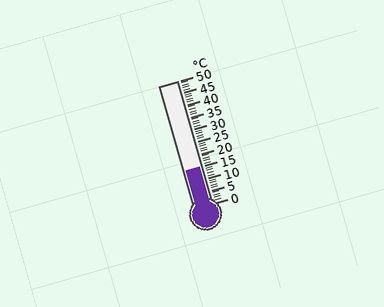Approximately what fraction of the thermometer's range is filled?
The thermometer is filled to approximately 30% of its range.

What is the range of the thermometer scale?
The thermometer scale ranges from 0°C to 50°C.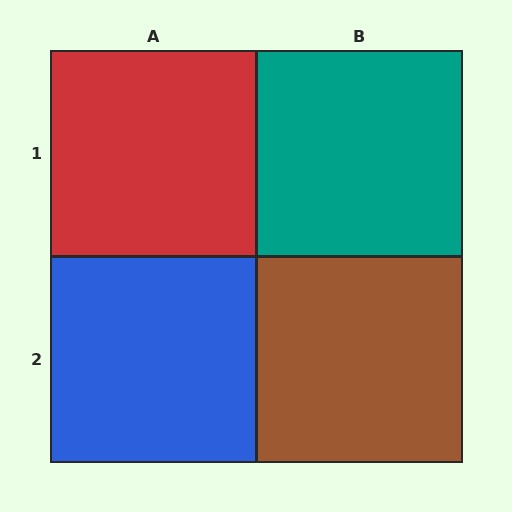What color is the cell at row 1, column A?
Red.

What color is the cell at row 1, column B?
Teal.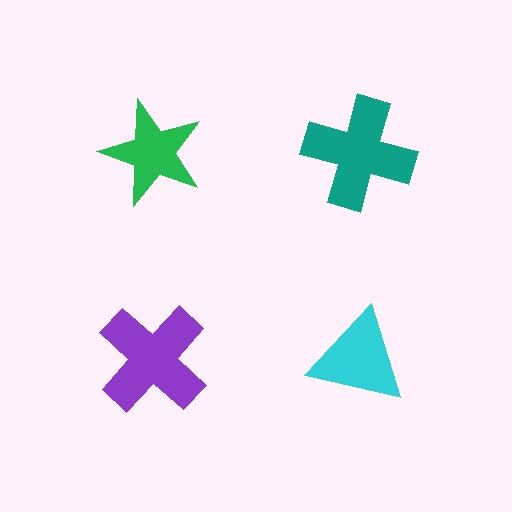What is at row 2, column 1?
A purple cross.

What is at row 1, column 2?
A teal cross.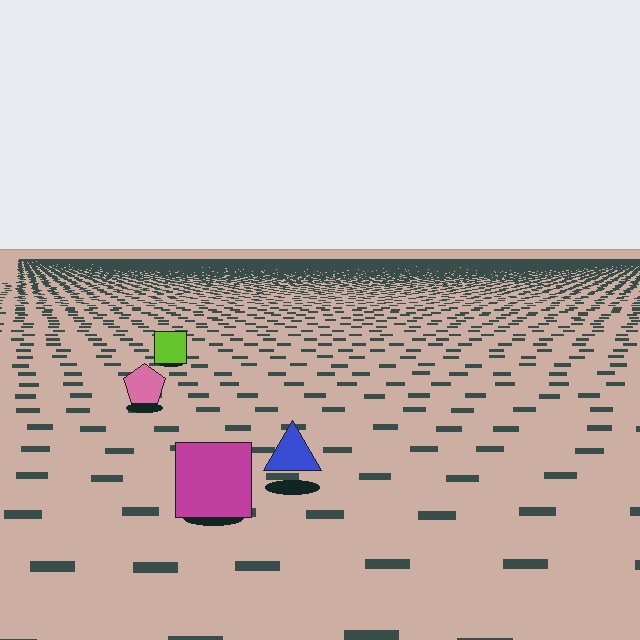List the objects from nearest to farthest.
From nearest to farthest: the magenta square, the blue triangle, the pink pentagon, the lime square.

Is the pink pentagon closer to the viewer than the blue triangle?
No. The blue triangle is closer — you can tell from the texture gradient: the ground texture is coarser near it.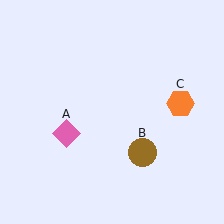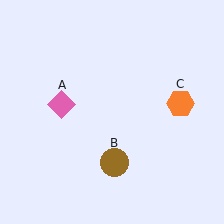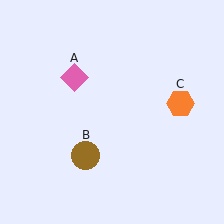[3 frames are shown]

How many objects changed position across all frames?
2 objects changed position: pink diamond (object A), brown circle (object B).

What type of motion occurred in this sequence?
The pink diamond (object A), brown circle (object B) rotated clockwise around the center of the scene.